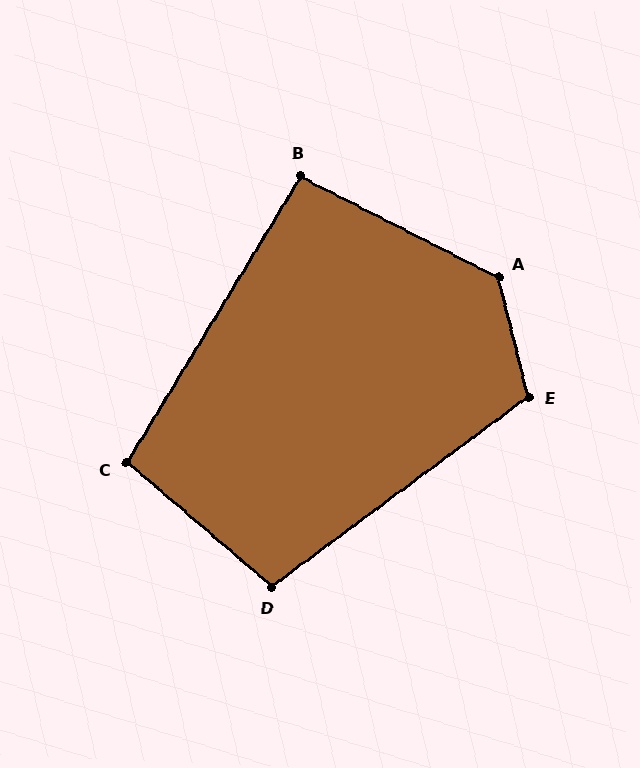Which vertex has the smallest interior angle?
B, at approximately 94 degrees.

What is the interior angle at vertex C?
Approximately 99 degrees (obtuse).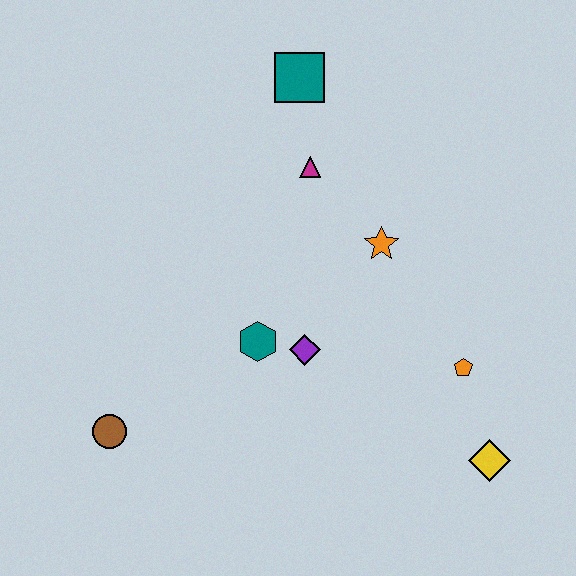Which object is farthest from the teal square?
The yellow diamond is farthest from the teal square.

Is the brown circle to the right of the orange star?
No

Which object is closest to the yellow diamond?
The orange pentagon is closest to the yellow diamond.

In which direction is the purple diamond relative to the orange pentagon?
The purple diamond is to the left of the orange pentagon.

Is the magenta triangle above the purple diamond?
Yes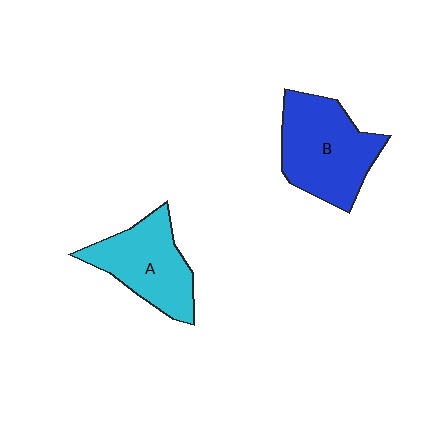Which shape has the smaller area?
Shape A (cyan).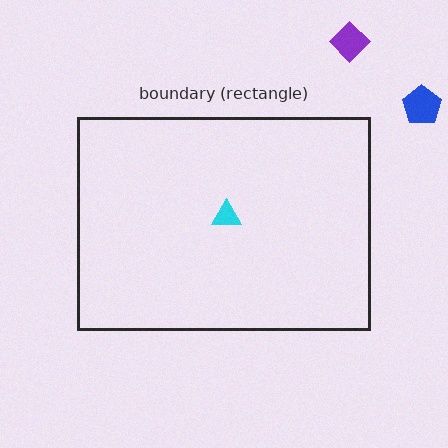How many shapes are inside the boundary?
1 inside, 2 outside.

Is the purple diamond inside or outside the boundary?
Outside.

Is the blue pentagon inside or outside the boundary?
Outside.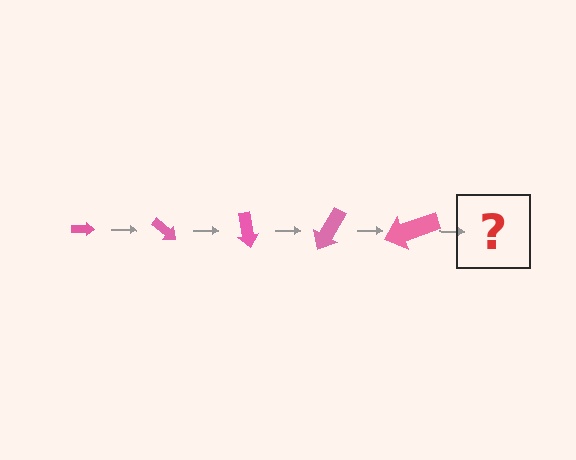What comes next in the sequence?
The next element should be an arrow, larger than the previous one and rotated 200 degrees from the start.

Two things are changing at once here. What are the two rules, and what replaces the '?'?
The two rules are that the arrow grows larger each step and it rotates 40 degrees each step. The '?' should be an arrow, larger than the previous one and rotated 200 degrees from the start.